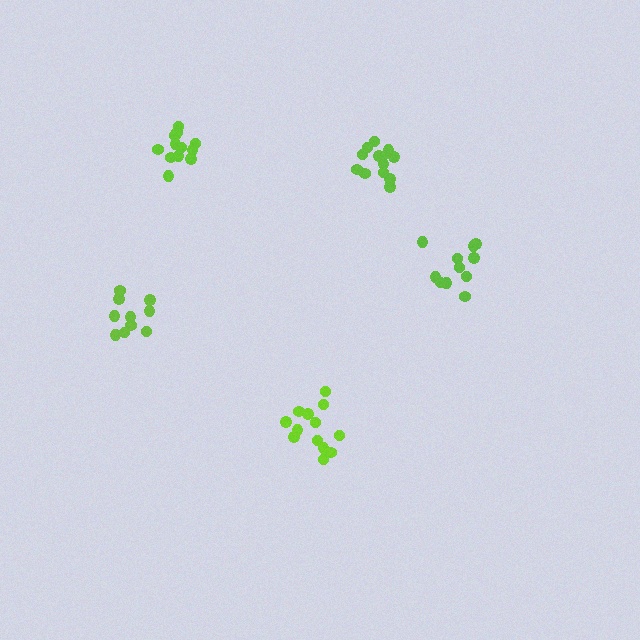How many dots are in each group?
Group 1: 12 dots, Group 2: 10 dots, Group 3: 12 dots, Group 4: 13 dots, Group 5: 13 dots (60 total).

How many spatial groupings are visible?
There are 5 spatial groupings.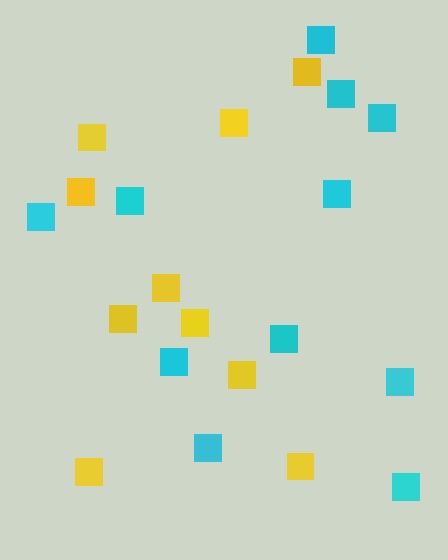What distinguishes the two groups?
There are 2 groups: one group of yellow squares (10) and one group of cyan squares (11).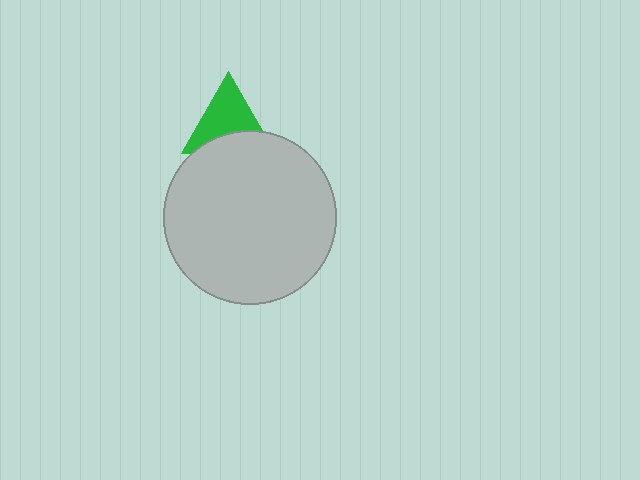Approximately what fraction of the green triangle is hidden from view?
Roughly 36% of the green triangle is hidden behind the light gray circle.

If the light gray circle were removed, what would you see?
You would see the complete green triangle.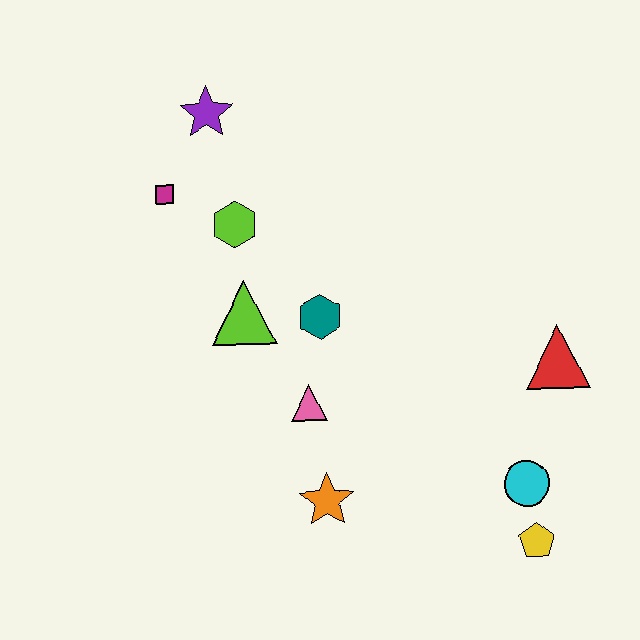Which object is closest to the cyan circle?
The yellow pentagon is closest to the cyan circle.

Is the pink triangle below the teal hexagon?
Yes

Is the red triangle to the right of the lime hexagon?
Yes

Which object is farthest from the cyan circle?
The purple star is farthest from the cyan circle.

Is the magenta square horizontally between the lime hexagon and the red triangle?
No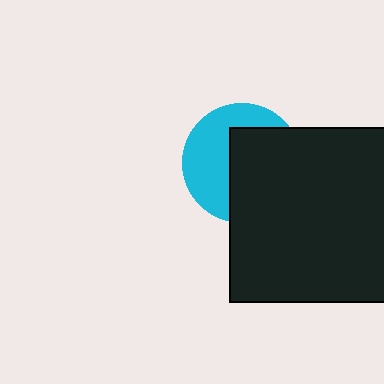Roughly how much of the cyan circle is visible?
About half of it is visible (roughly 47%).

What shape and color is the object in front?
The object in front is a black square.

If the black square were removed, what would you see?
You would see the complete cyan circle.